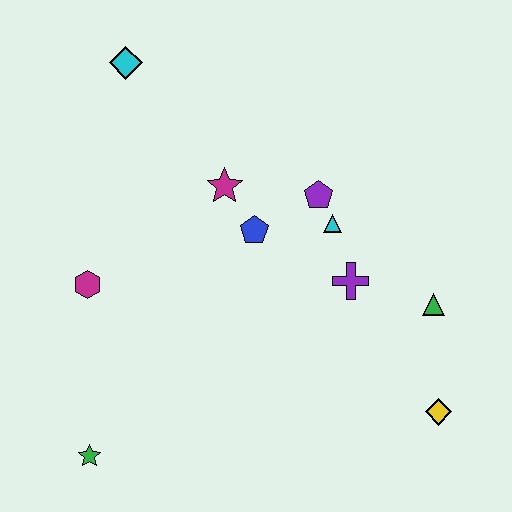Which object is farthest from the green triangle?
The cyan diamond is farthest from the green triangle.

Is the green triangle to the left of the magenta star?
No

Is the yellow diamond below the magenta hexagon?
Yes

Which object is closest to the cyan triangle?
The purple pentagon is closest to the cyan triangle.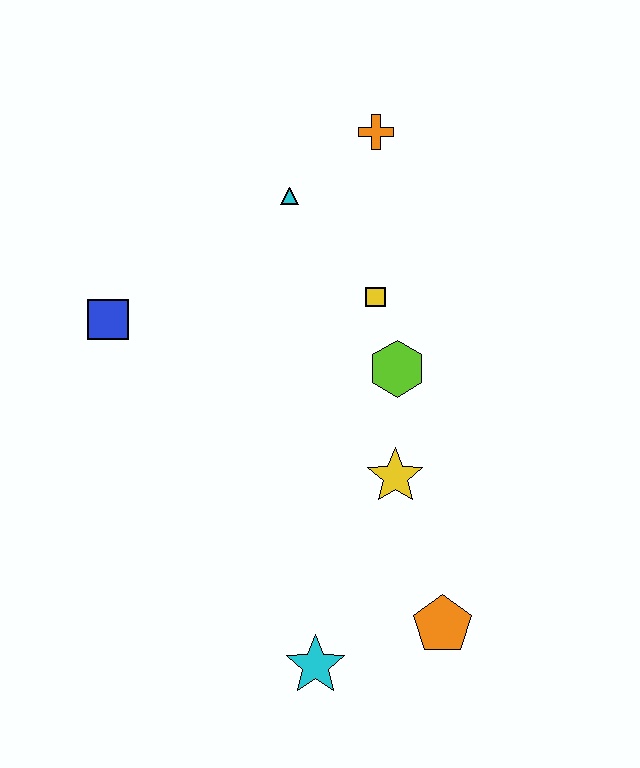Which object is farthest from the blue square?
The orange pentagon is farthest from the blue square.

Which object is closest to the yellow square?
The lime hexagon is closest to the yellow square.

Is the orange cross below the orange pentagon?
No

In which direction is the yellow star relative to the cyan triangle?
The yellow star is below the cyan triangle.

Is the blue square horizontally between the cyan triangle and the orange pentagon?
No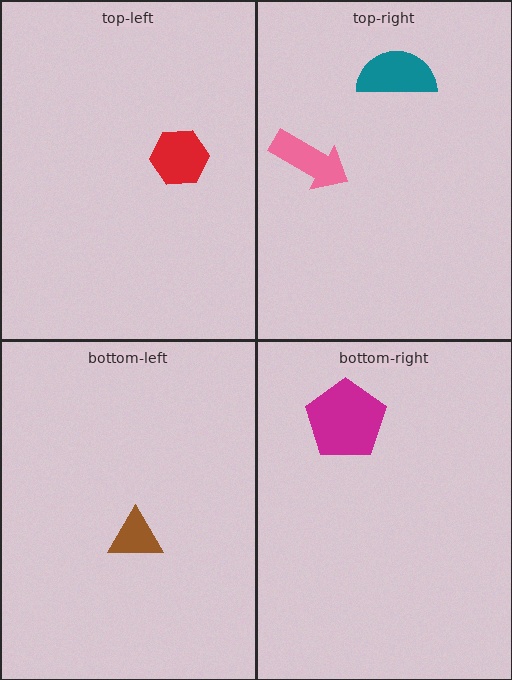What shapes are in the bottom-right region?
The magenta pentagon.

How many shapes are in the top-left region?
1.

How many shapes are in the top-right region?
2.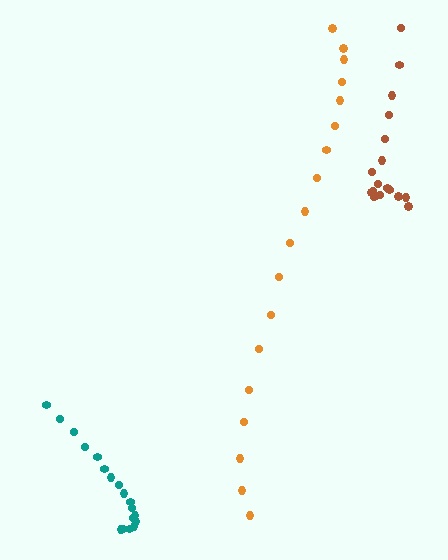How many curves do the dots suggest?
There are 3 distinct paths.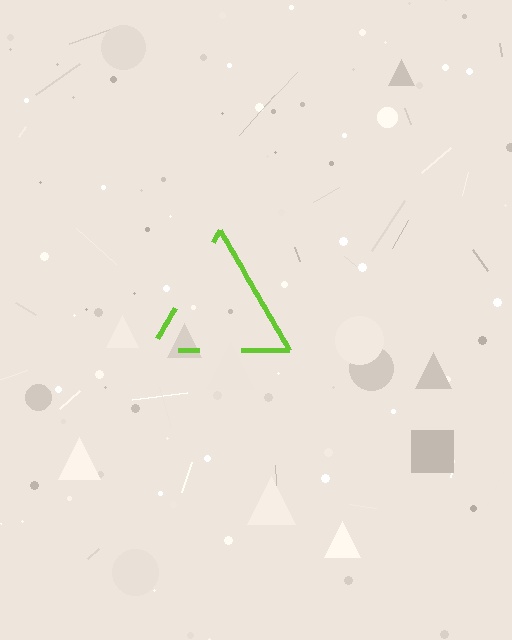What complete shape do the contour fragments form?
The contour fragments form a triangle.